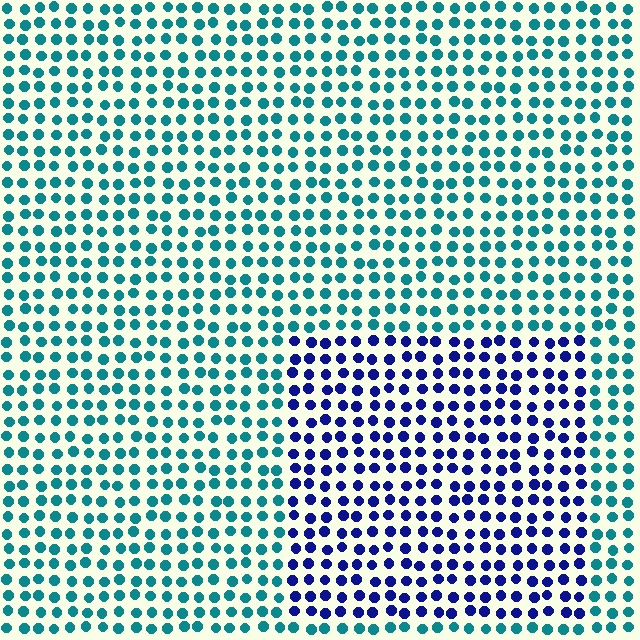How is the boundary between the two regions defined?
The boundary is defined purely by a slight shift in hue (about 55 degrees). Spacing, size, and orientation are identical on both sides.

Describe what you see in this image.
The image is filled with small teal elements in a uniform arrangement. A rectangle-shaped region is visible where the elements are tinted to a slightly different hue, forming a subtle color boundary.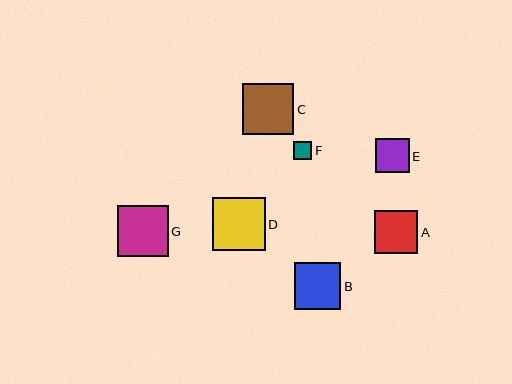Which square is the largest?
Square D is the largest with a size of approximately 52 pixels.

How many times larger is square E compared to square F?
Square E is approximately 1.8 times the size of square F.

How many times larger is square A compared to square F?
Square A is approximately 2.4 times the size of square F.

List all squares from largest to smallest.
From largest to smallest: D, C, G, B, A, E, F.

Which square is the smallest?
Square F is the smallest with a size of approximately 19 pixels.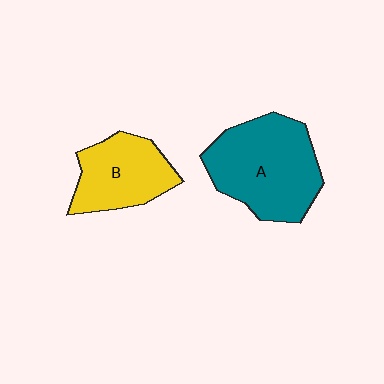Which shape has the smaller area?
Shape B (yellow).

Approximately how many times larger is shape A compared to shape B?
Approximately 1.5 times.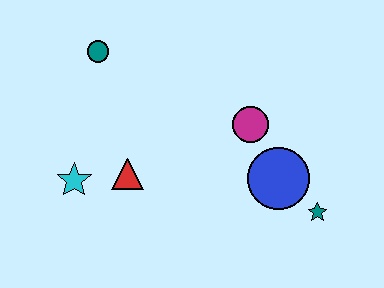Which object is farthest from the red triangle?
The teal star is farthest from the red triangle.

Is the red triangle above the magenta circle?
No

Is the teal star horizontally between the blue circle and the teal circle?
No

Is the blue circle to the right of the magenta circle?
Yes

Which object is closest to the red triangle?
The cyan star is closest to the red triangle.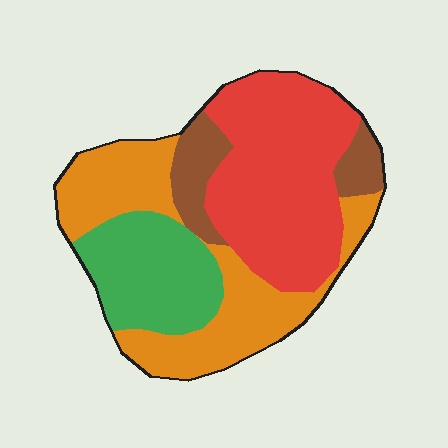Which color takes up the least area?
Brown, at roughly 10%.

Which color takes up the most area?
Red, at roughly 35%.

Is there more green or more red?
Red.